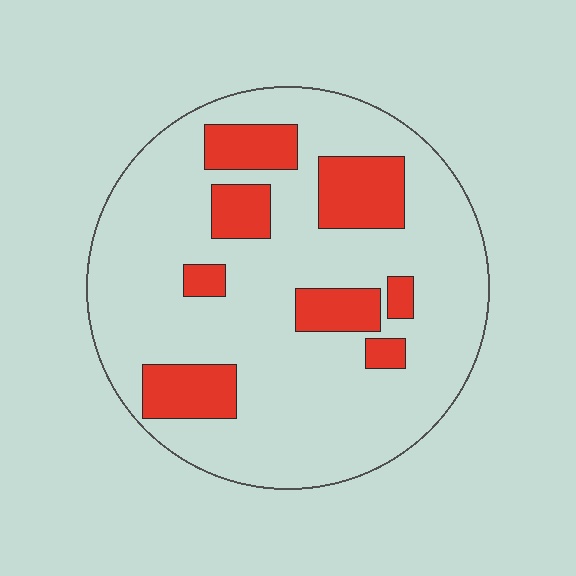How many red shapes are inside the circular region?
8.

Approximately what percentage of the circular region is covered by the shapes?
Approximately 20%.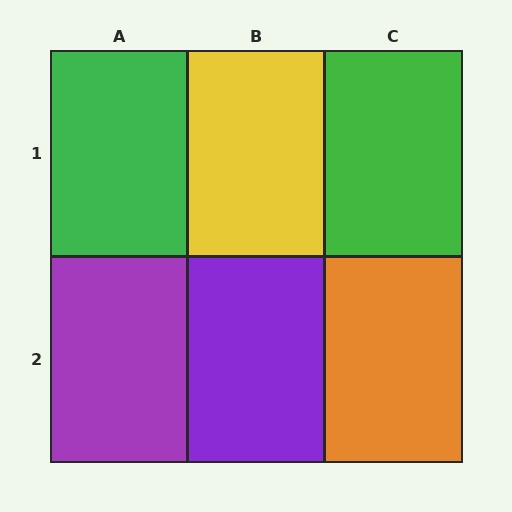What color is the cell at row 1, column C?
Green.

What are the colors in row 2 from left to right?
Purple, purple, orange.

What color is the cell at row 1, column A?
Green.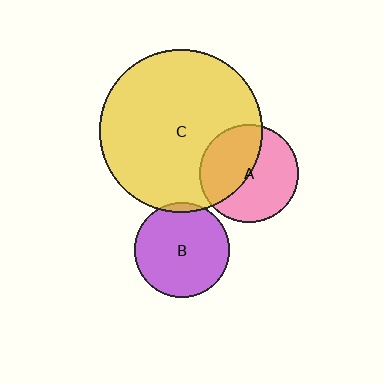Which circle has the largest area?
Circle C (yellow).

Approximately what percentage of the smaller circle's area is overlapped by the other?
Approximately 45%.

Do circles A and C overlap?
Yes.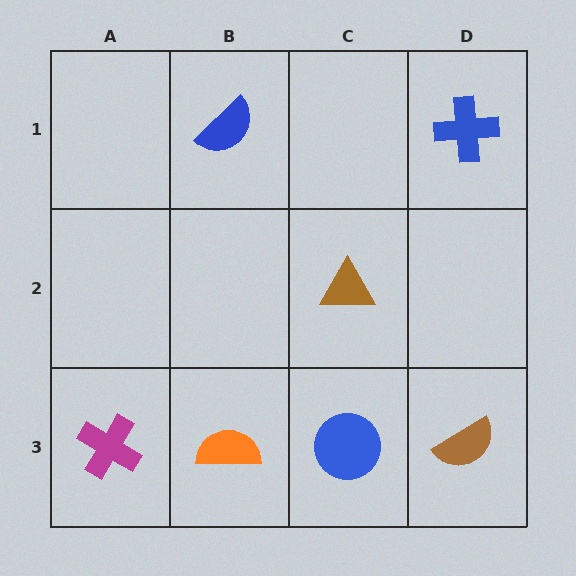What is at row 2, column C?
A brown triangle.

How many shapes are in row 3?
4 shapes.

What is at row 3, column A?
A magenta cross.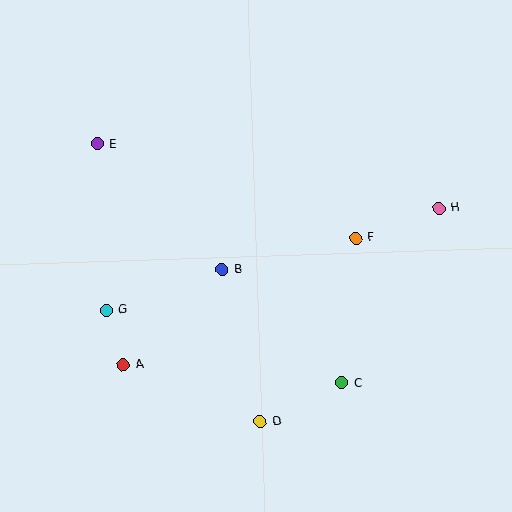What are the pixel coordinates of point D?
Point D is at (260, 422).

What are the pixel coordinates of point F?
Point F is at (356, 238).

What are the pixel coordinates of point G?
Point G is at (106, 310).